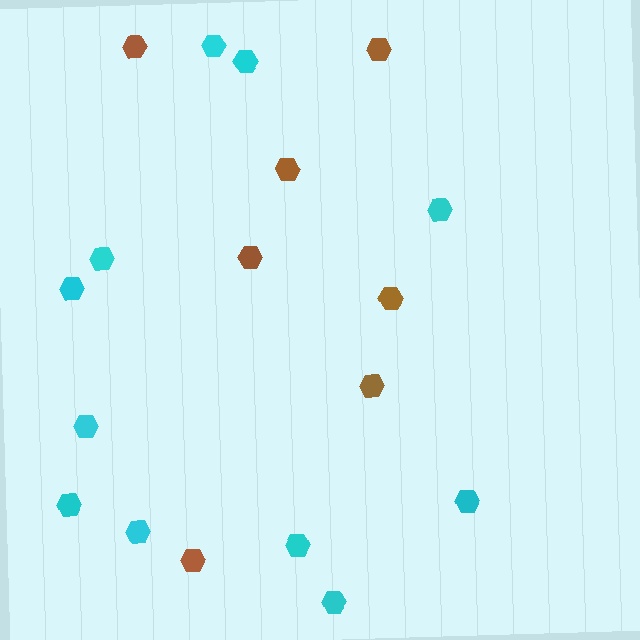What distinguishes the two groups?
There are 2 groups: one group of brown hexagons (7) and one group of cyan hexagons (11).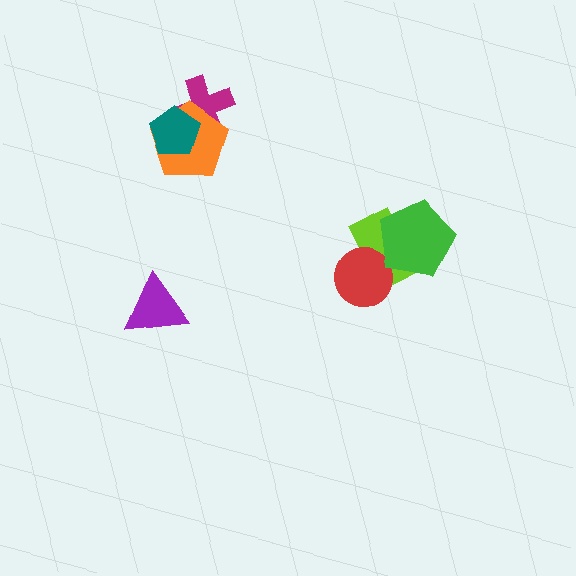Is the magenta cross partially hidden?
Yes, it is partially covered by another shape.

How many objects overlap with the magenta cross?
2 objects overlap with the magenta cross.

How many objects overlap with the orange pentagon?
2 objects overlap with the orange pentagon.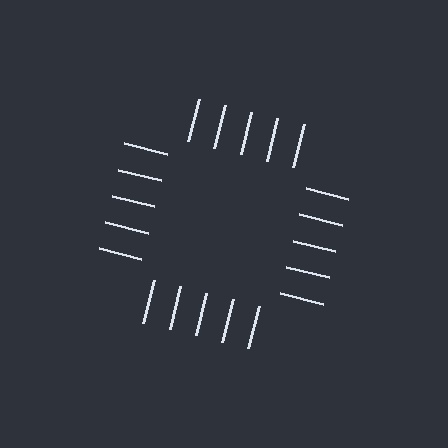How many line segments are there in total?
20 — 5 along each of the 4 edges.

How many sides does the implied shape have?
4 sides — the line-ends trace a square.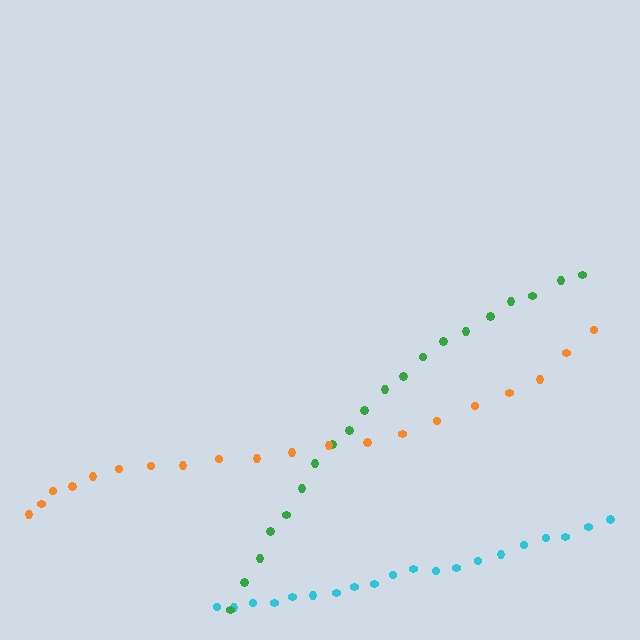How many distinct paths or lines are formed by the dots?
There are 3 distinct paths.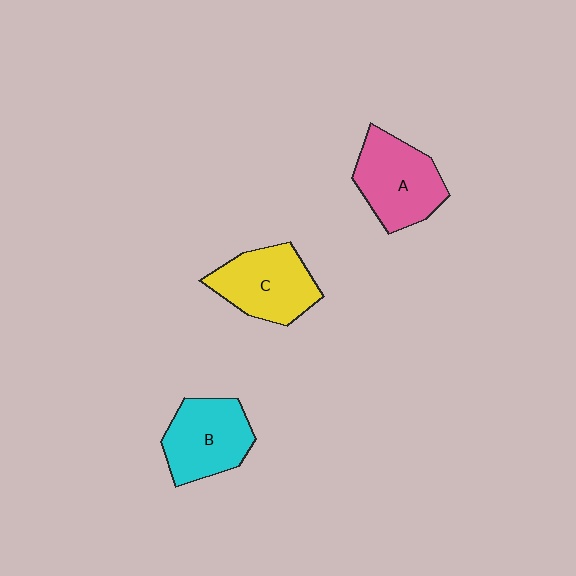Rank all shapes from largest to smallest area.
From largest to smallest: A (pink), C (yellow), B (cyan).